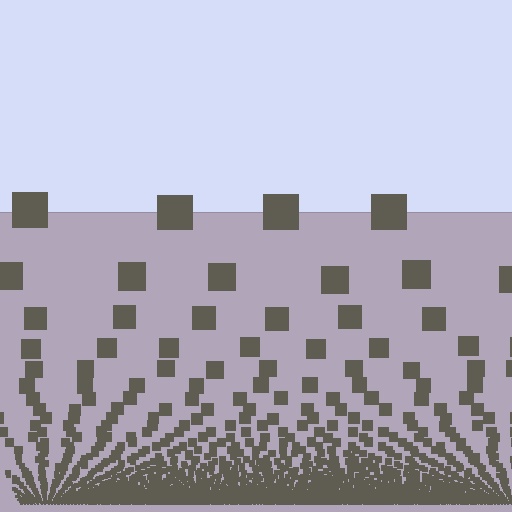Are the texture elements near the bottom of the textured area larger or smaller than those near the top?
Smaller. The gradient is inverted — elements near the bottom are smaller and denser.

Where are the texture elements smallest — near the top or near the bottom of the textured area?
Near the bottom.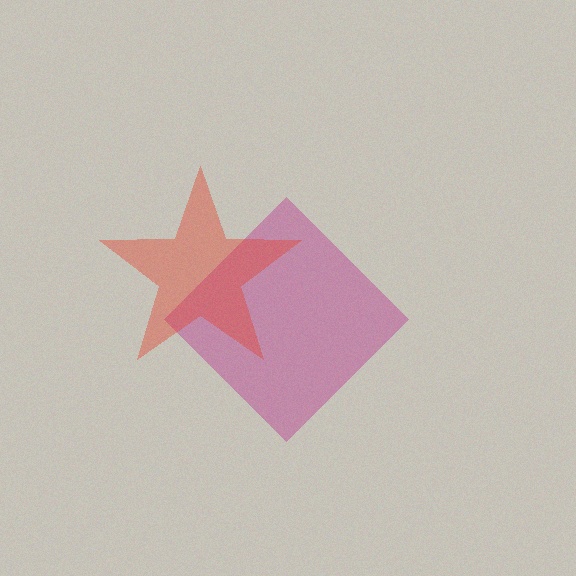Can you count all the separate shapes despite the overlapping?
Yes, there are 2 separate shapes.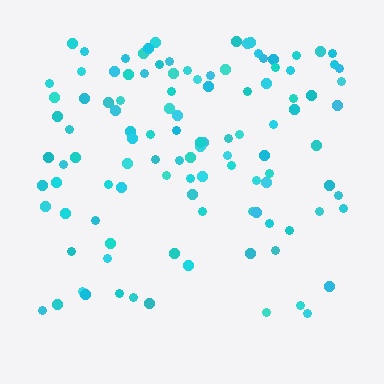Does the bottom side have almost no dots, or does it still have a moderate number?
Still a moderate number, just noticeably fewer than the top.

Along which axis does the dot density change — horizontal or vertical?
Vertical.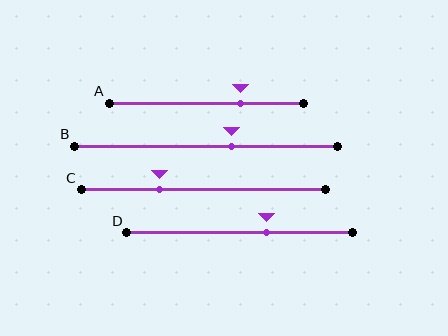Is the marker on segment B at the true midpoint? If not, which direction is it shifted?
No, the marker on segment B is shifted to the right by about 10% of the segment length.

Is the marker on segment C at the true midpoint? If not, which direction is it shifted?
No, the marker on segment C is shifted to the left by about 18% of the segment length.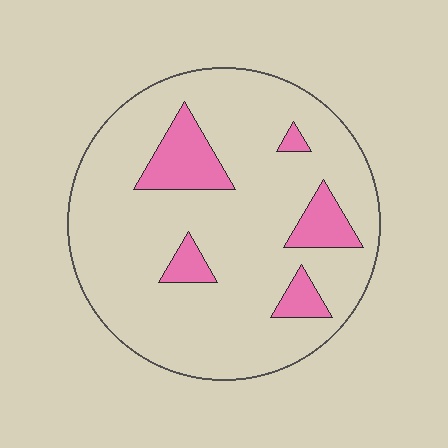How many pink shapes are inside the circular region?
5.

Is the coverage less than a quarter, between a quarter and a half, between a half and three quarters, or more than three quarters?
Less than a quarter.